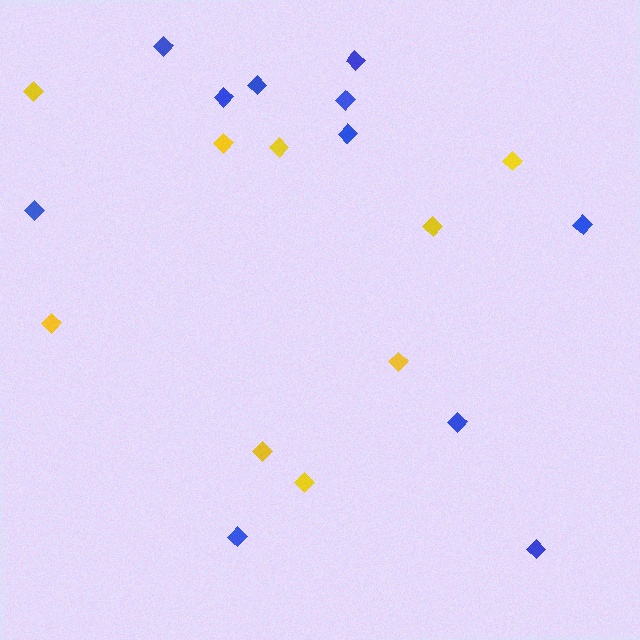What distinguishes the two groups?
There are 2 groups: one group of yellow diamonds (9) and one group of blue diamonds (11).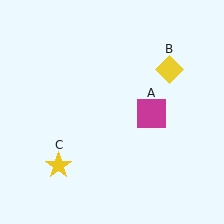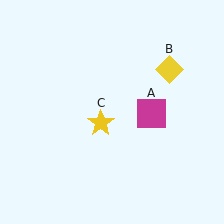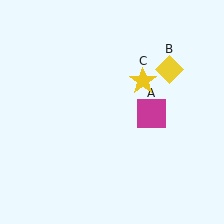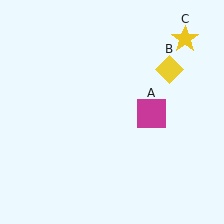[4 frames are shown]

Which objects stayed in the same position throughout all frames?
Magenta square (object A) and yellow diamond (object B) remained stationary.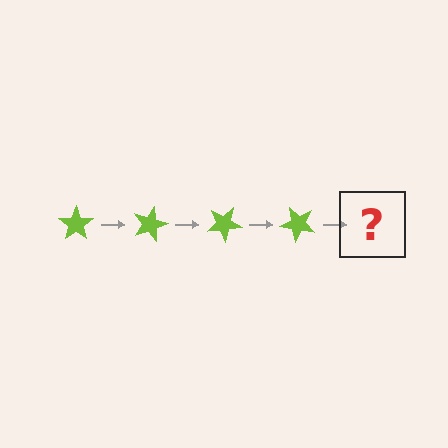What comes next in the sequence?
The next element should be a lime star rotated 60 degrees.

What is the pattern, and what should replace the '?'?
The pattern is that the star rotates 15 degrees each step. The '?' should be a lime star rotated 60 degrees.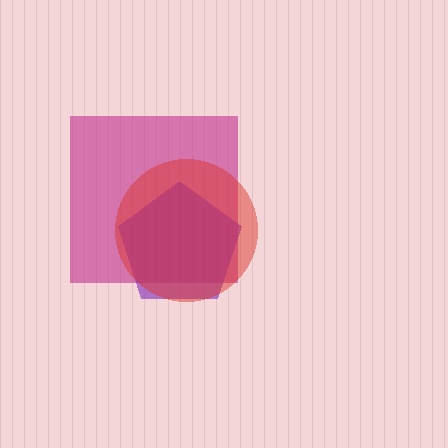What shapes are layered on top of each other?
The layered shapes are: a magenta square, a purple pentagon, a red circle.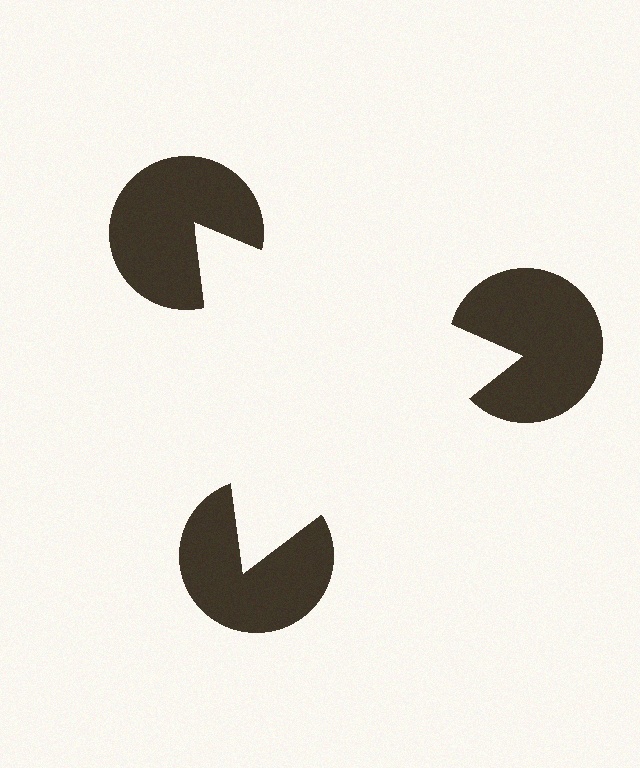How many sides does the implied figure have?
3 sides.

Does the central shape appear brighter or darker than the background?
It typically appears slightly brighter than the background, even though no actual brightness change is drawn.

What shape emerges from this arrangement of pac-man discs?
An illusory triangle — its edges are inferred from the aligned wedge cuts in the pac-man discs, not physically drawn.